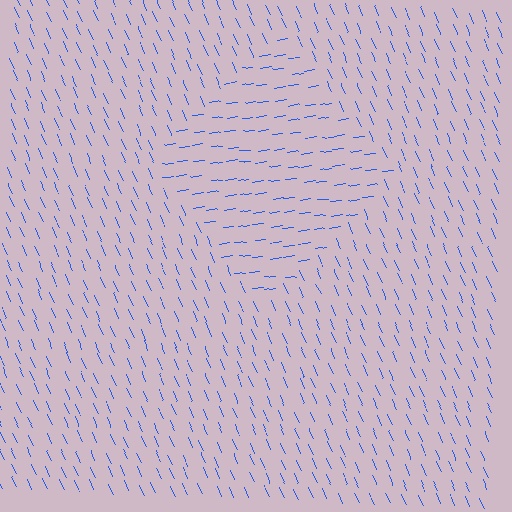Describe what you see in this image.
The image is filled with small blue line segments. A diamond region in the image has lines oriented differently from the surrounding lines, creating a visible texture boundary.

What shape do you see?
I see a diamond.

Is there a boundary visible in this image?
Yes, there is a texture boundary formed by a change in line orientation.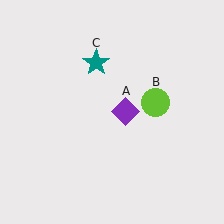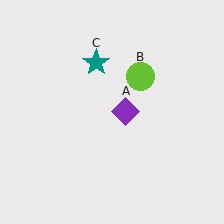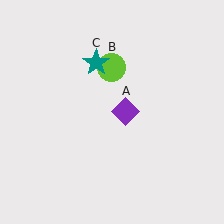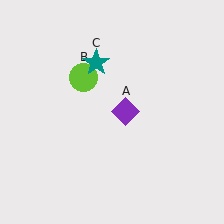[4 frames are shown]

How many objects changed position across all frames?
1 object changed position: lime circle (object B).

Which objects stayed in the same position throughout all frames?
Purple diamond (object A) and teal star (object C) remained stationary.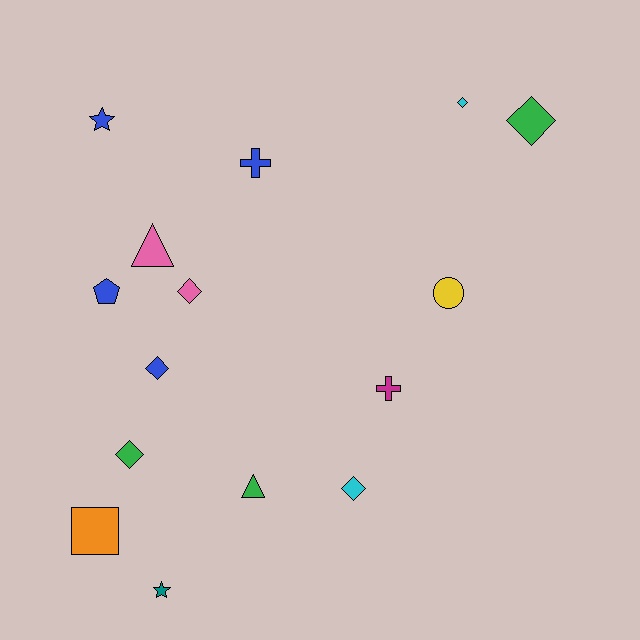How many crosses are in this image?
There are 2 crosses.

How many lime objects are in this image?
There are no lime objects.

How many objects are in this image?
There are 15 objects.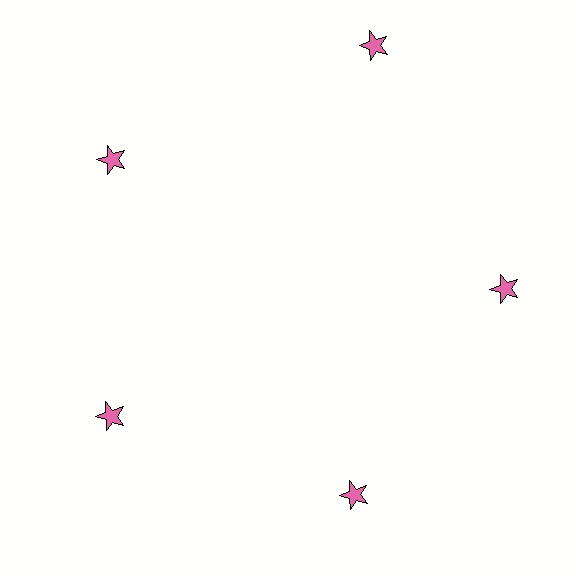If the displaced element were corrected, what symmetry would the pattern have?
It would have 5-fold rotational symmetry — the pattern would map onto itself every 72 degrees.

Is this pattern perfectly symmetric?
No. The 5 pink stars are arranged in a ring, but one element near the 1 o'clock position is pushed outward from the center, breaking the 5-fold rotational symmetry.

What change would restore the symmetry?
The symmetry would be restored by moving it inward, back onto the ring so that all 5 stars sit at equal angles and equal distance from the center.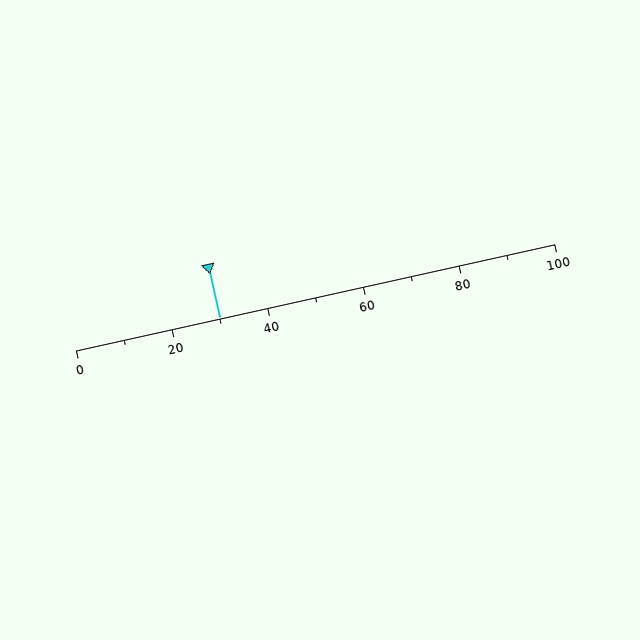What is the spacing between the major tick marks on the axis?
The major ticks are spaced 20 apart.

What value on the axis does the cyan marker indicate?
The marker indicates approximately 30.